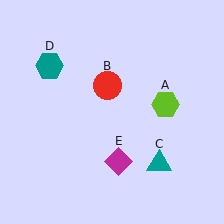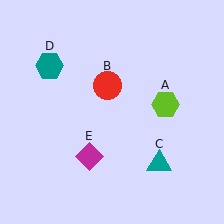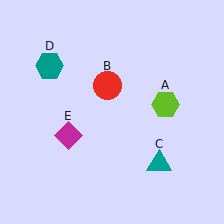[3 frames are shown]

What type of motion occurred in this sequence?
The magenta diamond (object E) rotated clockwise around the center of the scene.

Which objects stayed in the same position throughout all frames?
Lime hexagon (object A) and red circle (object B) and teal triangle (object C) and teal hexagon (object D) remained stationary.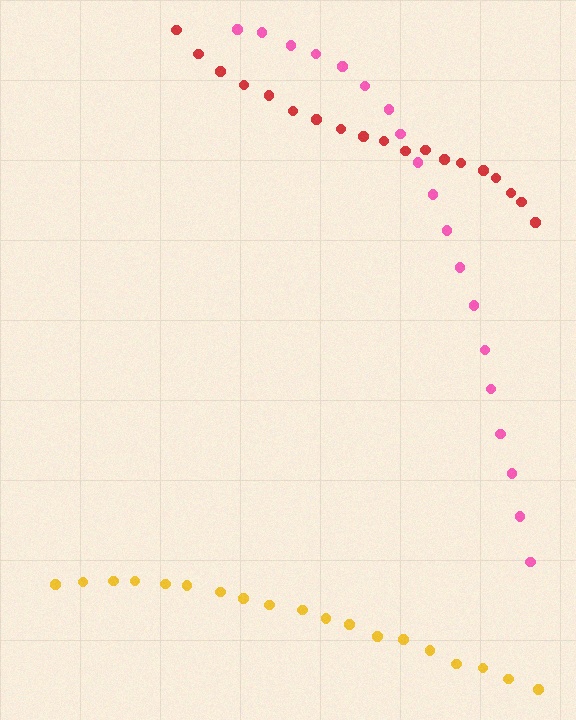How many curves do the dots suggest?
There are 3 distinct paths.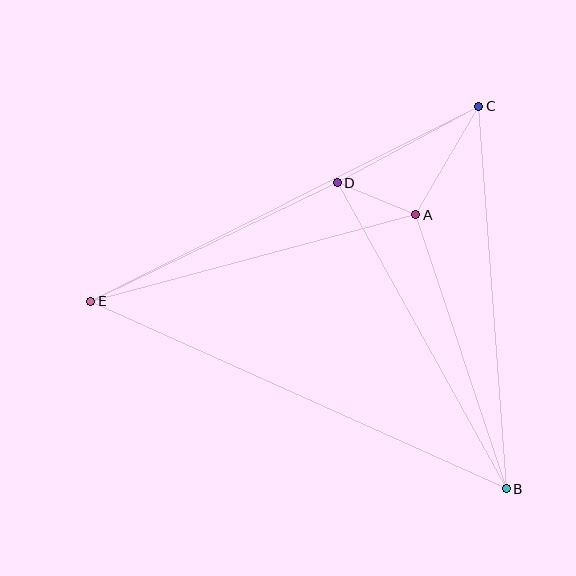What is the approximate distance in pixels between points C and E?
The distance between C and E is approximately 434 pixels.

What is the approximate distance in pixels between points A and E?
The distance between A and E is approximately 337 pixels.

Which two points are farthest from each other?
Points B and E are farthest from each other.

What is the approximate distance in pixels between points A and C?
The distance between A and C is approximately 125 pixels.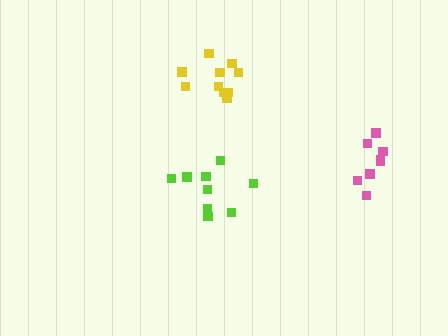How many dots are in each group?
Group 1: 9 dots, Group 2: 10 dots, Group 3: 8 dots (27 total).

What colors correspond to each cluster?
The clusters are colored: lime, yellow, pink.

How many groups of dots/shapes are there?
There are 3 groups.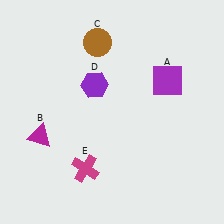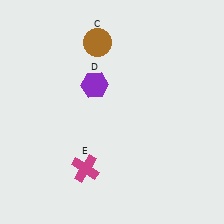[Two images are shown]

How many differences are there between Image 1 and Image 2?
There are 2 differences between the two images.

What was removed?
The purple square (A), the magenta triangle (B) were removed in Image 2.